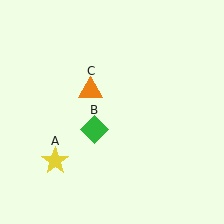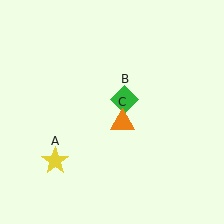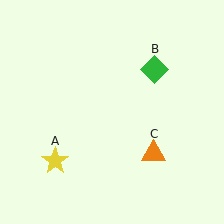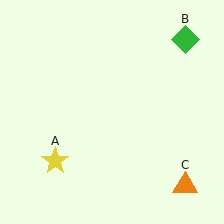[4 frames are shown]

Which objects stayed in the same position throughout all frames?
Yellow star (object A) remained stationary.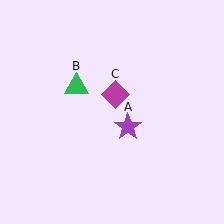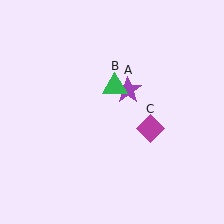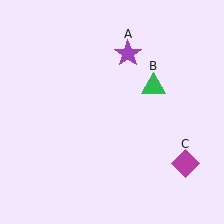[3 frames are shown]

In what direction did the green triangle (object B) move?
The green triangle (object B) moved right.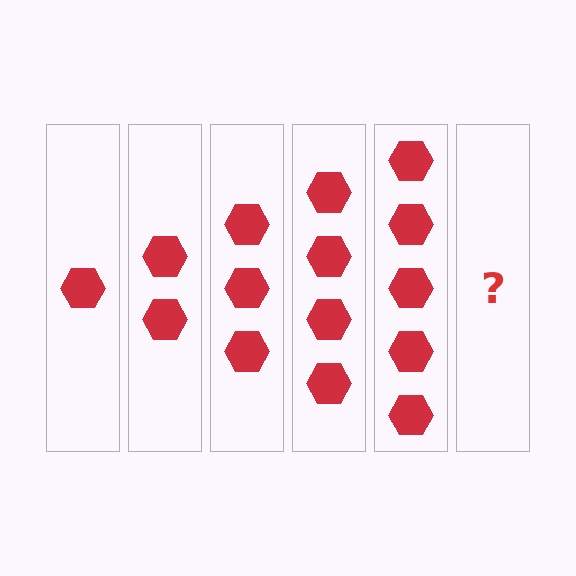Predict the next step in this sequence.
The next step is 6 hexagons.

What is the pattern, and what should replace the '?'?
The pattern is that each step adds one more hexagon. The '?' should be 6 hexagons.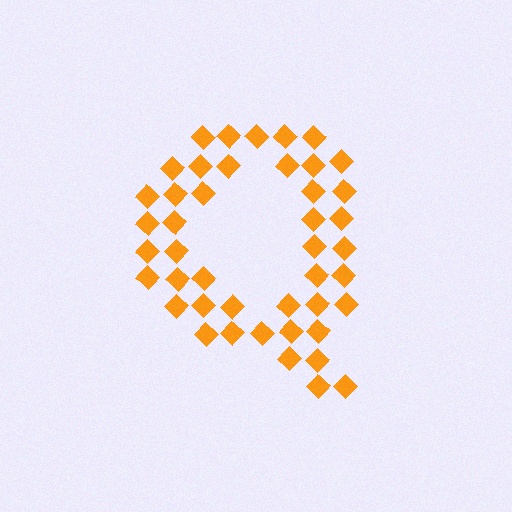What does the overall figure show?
The overall figure shows the letter Q.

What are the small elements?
The small elements are diamonds.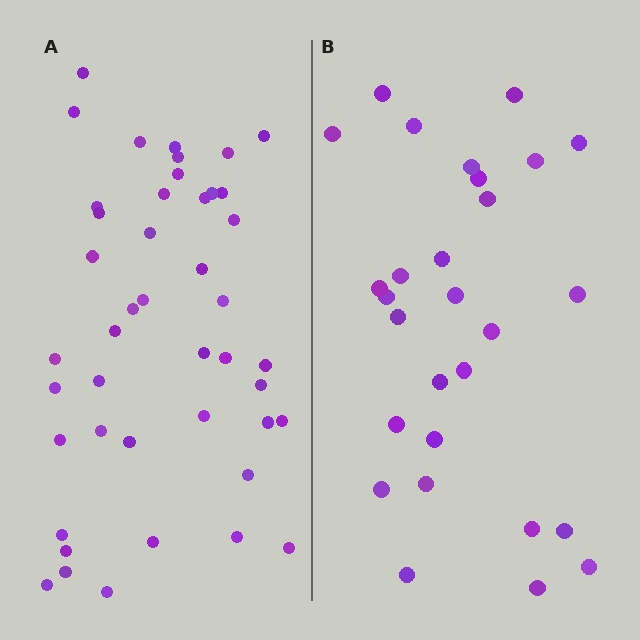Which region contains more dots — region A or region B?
Region A (the left region) has more dots.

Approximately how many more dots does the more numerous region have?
Region A has approximately 15 more dots than region B.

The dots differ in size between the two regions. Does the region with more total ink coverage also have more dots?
No. Region B has more total ink coverage because its dots are larger, but region A actually contains more individual dots. Total area can be misleading — the number of items is what matters here.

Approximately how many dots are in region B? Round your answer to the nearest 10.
About 30 dots. (The exact count is 28, which rounds to 30.)